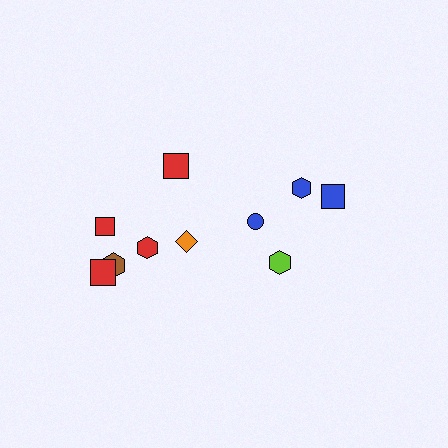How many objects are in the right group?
There are 4 objects.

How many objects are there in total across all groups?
There are 10 objects.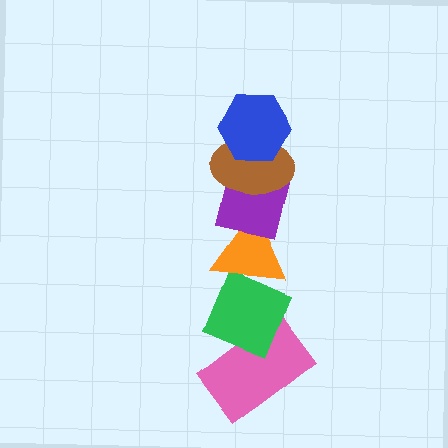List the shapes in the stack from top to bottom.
From top to bottom: the blue hexagon, the brown ellipse, the purple square, the orange triangle, the green diamond, the pink rectangle.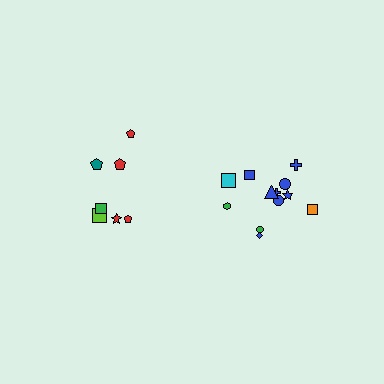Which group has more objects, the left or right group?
The right group.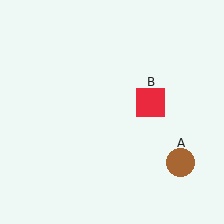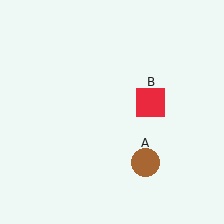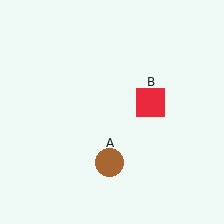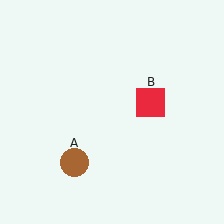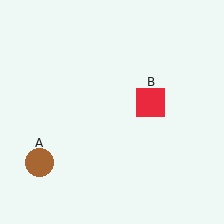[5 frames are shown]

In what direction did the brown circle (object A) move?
The brown circle (object A) moved left.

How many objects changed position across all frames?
1 object changed position: brown circle (object A).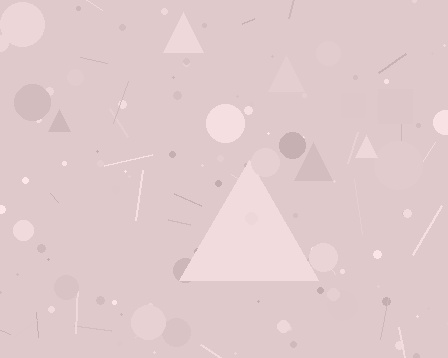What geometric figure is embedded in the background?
A triangle is embedded in the background.